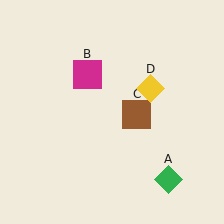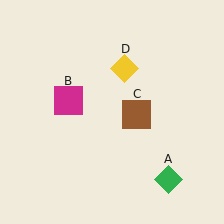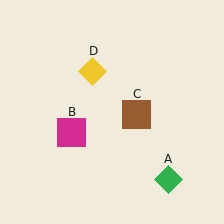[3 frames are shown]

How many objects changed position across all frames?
2 objects changed position: magenta square (object B), yellow diamond (object D).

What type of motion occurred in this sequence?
The magenta square (object B), yellow diamond (object D) rotated counterclockwise around the center of the scene.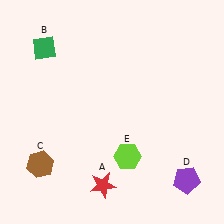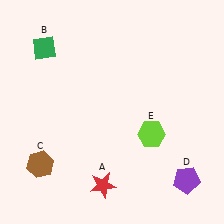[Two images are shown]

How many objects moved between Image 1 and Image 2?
1 object moved between the two images.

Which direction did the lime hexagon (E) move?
The lime hexagon (E) moved right.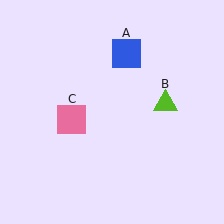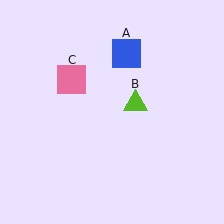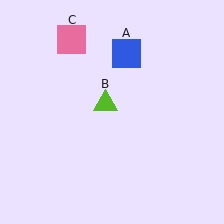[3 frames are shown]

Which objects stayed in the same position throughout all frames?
Blue square (object A) remained stationary.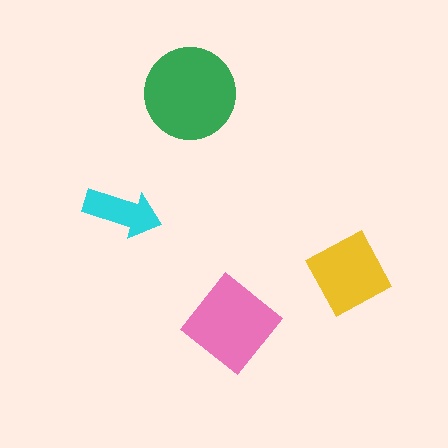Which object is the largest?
The green circle.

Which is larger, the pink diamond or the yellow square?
The pink diamond.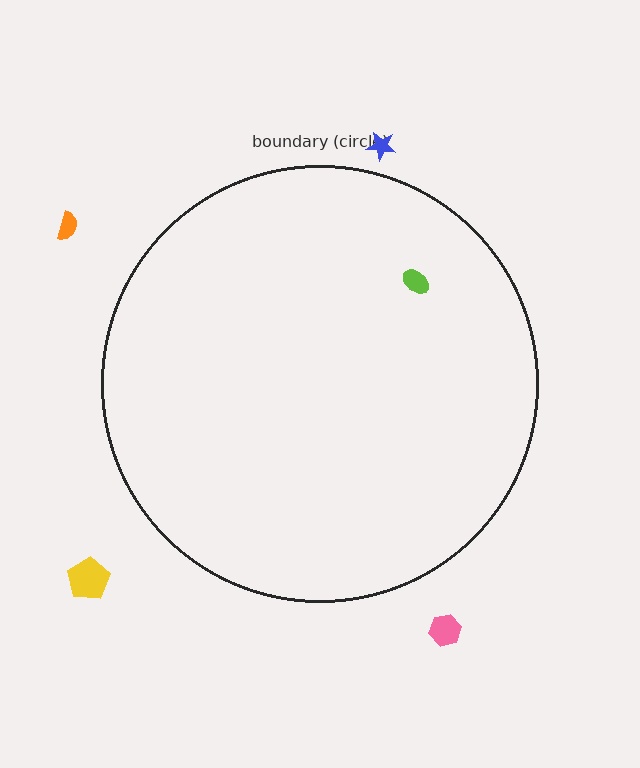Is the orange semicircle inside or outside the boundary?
Outside.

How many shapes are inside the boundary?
1 inside, 4 outside.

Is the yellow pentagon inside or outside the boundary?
Outside.